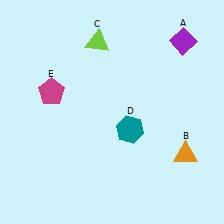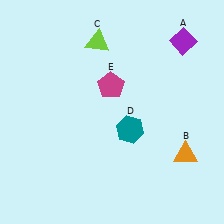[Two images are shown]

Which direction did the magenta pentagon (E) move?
The magenta pentagon (E) moved right.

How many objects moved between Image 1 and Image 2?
1 object moved between the two images.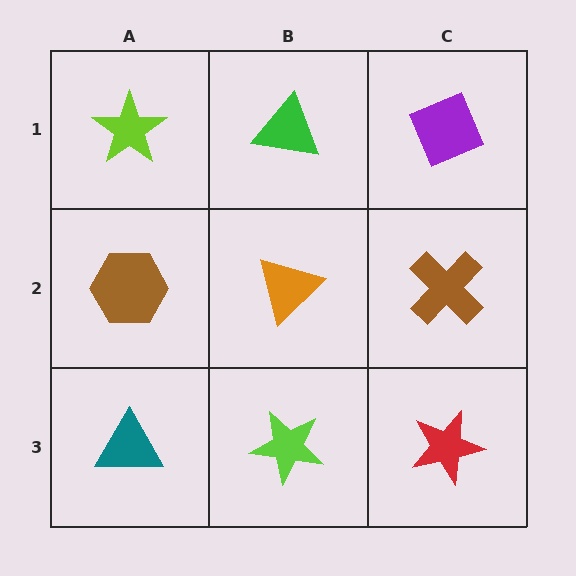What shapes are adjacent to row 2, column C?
A purple diamond (row 1, column C), a red star (row 3, column C), an orange triangle (row 2, column B).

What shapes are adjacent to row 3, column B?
An orange triangle (row 2, column B), a teal triangle (row 3, column A), a red star (row 3, column C).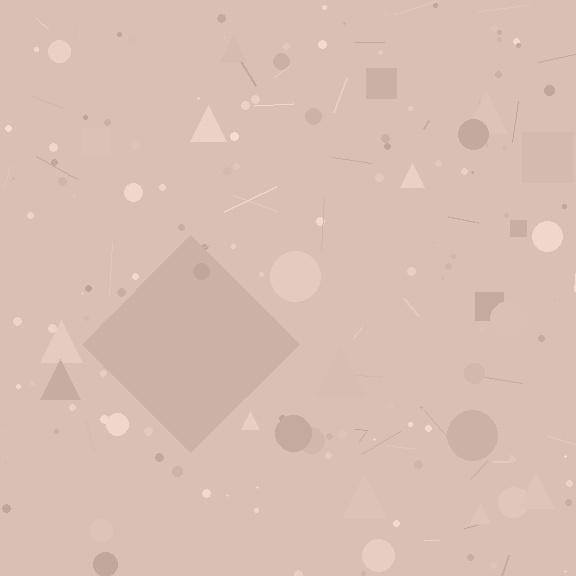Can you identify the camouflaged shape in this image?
The camouflaged shape is a diamond.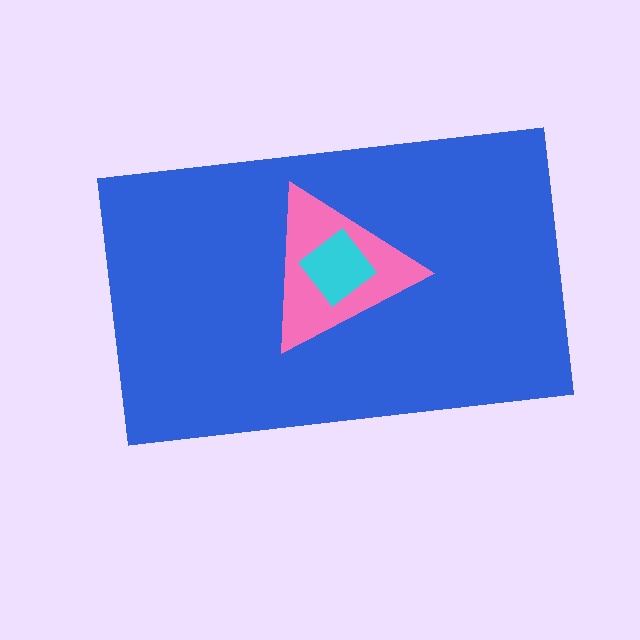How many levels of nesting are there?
3.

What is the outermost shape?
The blue rectangle.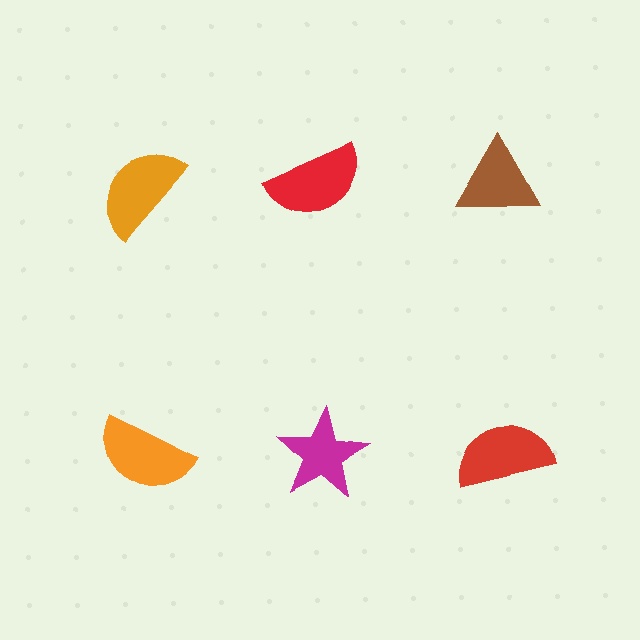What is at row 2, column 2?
A magenta star.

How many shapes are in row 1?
3 shapes.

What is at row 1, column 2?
A red semicircle.